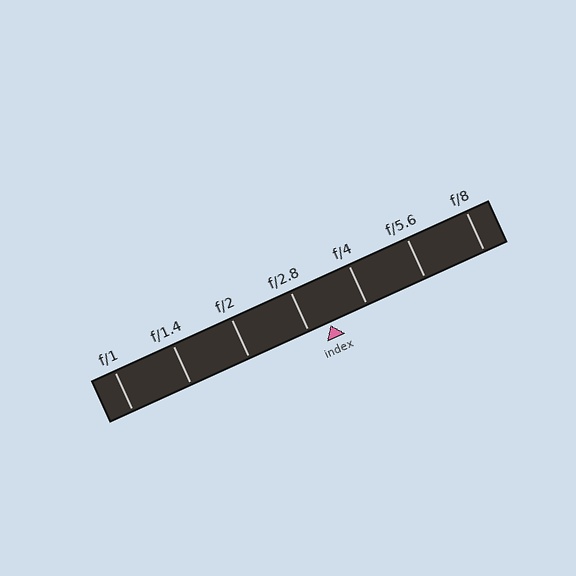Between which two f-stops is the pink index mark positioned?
The index mark is between f/2.8 and f/4.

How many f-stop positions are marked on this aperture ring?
There are 7 f-stop positions marked.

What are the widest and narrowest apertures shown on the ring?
The widest aperture shown is f/1 and the narrowest is f/8.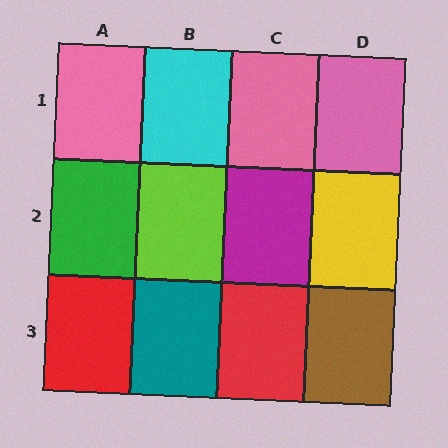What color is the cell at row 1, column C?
Pink.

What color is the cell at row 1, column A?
Pink.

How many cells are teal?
1 cell is teal.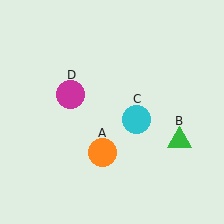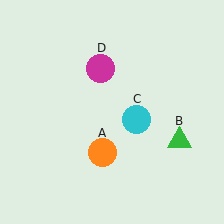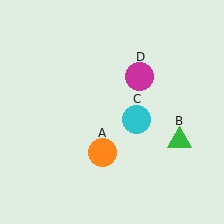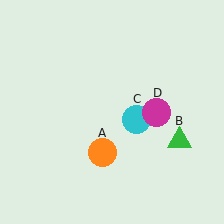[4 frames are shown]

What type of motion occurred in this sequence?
The magenta circle (object D) rotated clockwise around the center of the scene.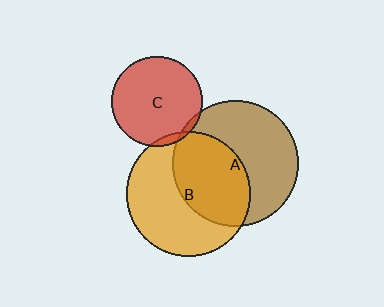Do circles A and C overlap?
Yes.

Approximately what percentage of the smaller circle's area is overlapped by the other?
Approximately 5%.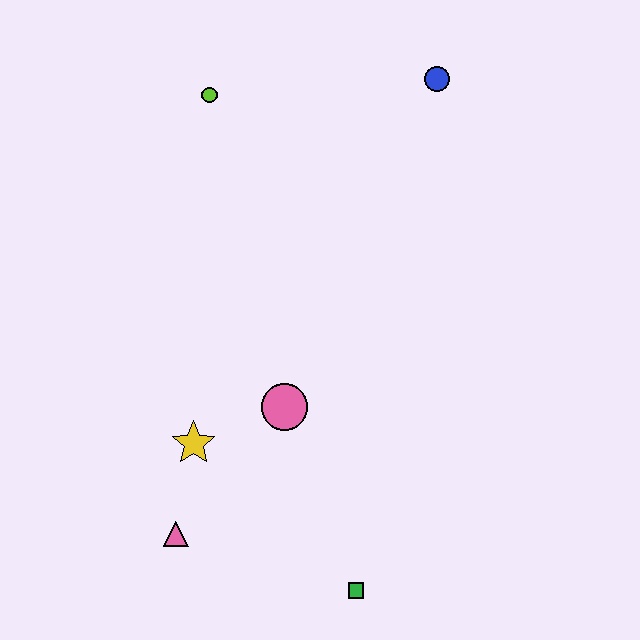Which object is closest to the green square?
The pink triangle is closest to the green square.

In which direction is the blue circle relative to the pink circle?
The blue circle is above the pink circle.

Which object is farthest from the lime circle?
The green square is farthest from the lime circle.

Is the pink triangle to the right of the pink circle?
No